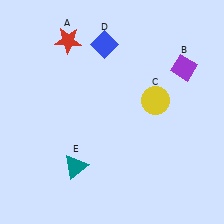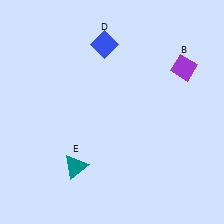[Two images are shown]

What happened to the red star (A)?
The red star (A) was removed in Image 2. It was in the top-left area of Image 1.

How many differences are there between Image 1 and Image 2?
There are 2 differences between the two images.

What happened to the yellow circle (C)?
The yellow circle (C) was removed in Image 2. It was in the top-right area of Image 1.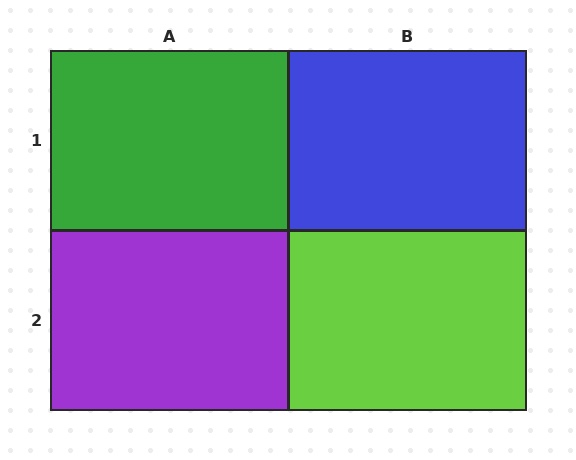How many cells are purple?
1 cell is purple.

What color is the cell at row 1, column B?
Blue.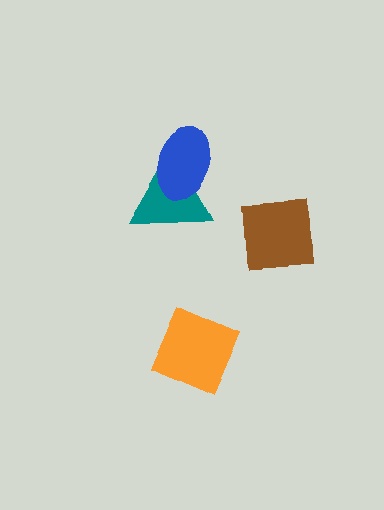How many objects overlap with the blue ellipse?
1 object overlaps with the blue ellipse.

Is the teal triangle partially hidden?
Yes, it is partially covered by another shape.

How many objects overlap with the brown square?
0 objects overlap with the brown square.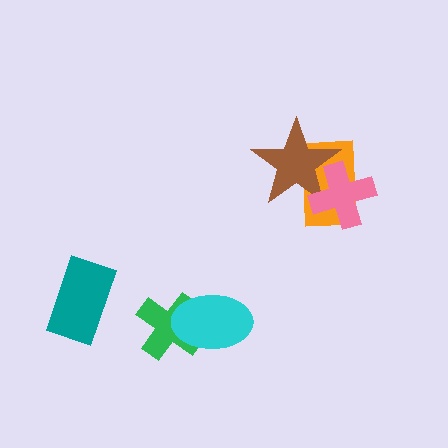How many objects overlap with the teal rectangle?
0 objects overlap with the teal rectangle.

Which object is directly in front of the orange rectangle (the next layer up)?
The brown star is directly in front of the orange rectangle.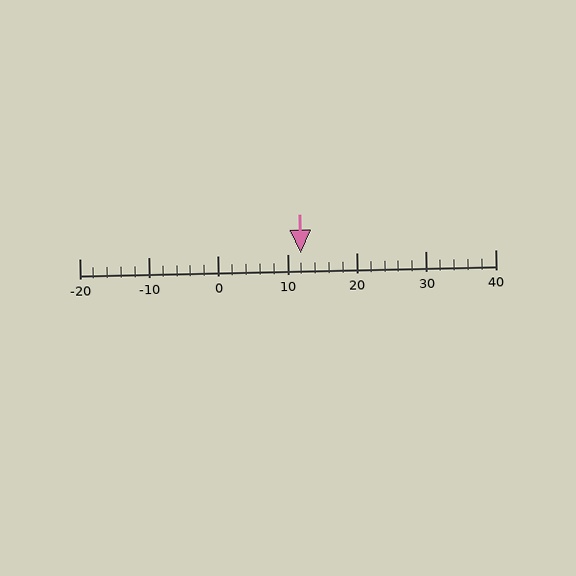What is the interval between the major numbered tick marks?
The major tick marks are spaced 10 units apart.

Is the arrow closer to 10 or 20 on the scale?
The arrow is closer to 10.